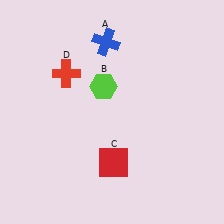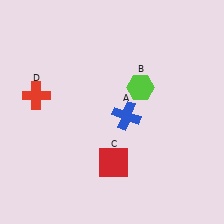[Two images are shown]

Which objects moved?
The objects that moved are: the blue cross (A), the lime hexagon (B), the red cross (D).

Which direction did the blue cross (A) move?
The blue cross (A) moved down.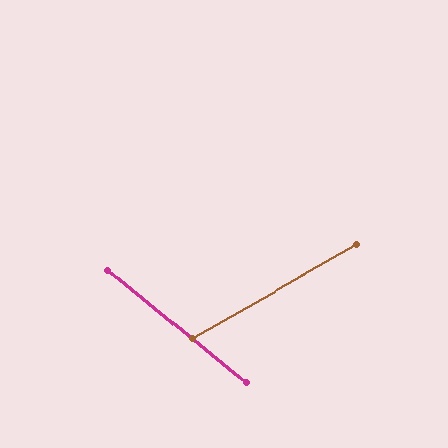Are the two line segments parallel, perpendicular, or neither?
Neither parallel nor perpendicular — they differ by about 69°.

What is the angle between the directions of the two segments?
Approximately 69 degrees.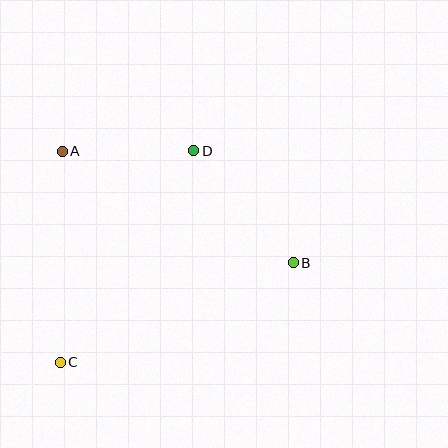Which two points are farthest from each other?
Points A and B are farthest from each other.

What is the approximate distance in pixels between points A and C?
The distance between A and C is approximately 211 pixels.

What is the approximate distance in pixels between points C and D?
The distance between C and D is approximately 250 pixels.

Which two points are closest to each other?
Points A and D are closest to each other.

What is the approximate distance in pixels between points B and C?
The distance between B and C is approximately 253 pixels.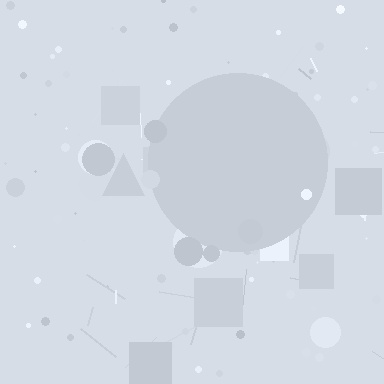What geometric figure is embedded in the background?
A circle is embedded in the background.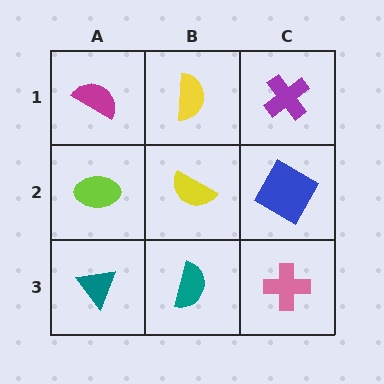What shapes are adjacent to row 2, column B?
A yellow semicircle (row 1, column B), a teal semicircle (row 3, column B), a lime ellipse (row 2, column A), a blue square (row 2, column C).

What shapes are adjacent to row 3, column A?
A lime ellipse (row 2, column A), a teal semicircle (row 3, column B).